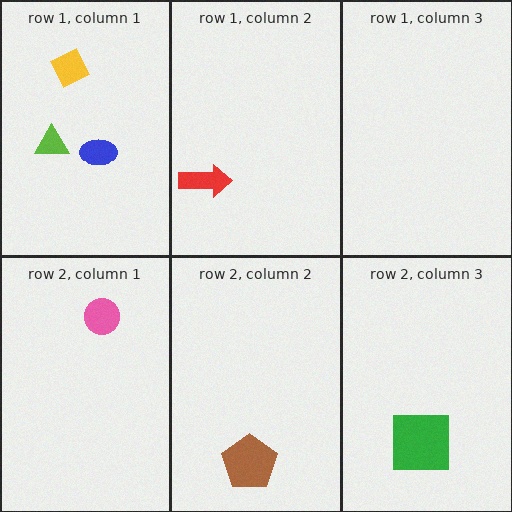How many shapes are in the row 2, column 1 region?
1.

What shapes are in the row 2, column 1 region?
The pink circle.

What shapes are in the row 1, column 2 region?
The red arrow.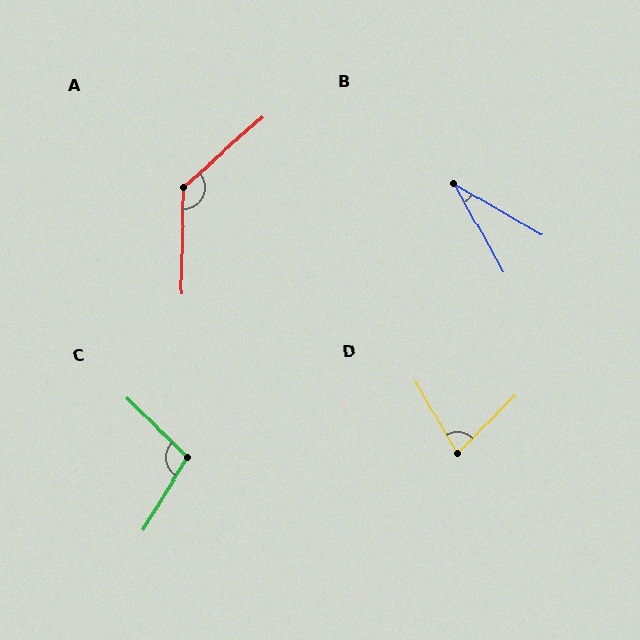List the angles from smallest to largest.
B (31°), D (75°), C (103°), A (133°).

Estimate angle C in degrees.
Approximately 103 degrees.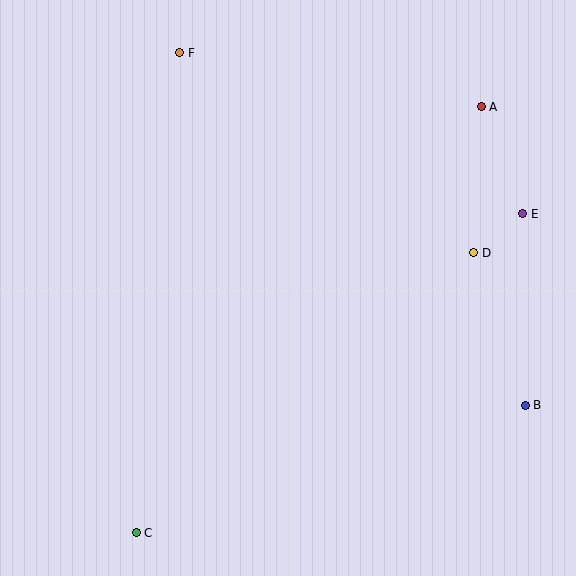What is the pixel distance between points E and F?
The distance between E and F is 378 pixels.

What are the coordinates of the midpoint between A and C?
The midpoint between A and C is at (309, 320).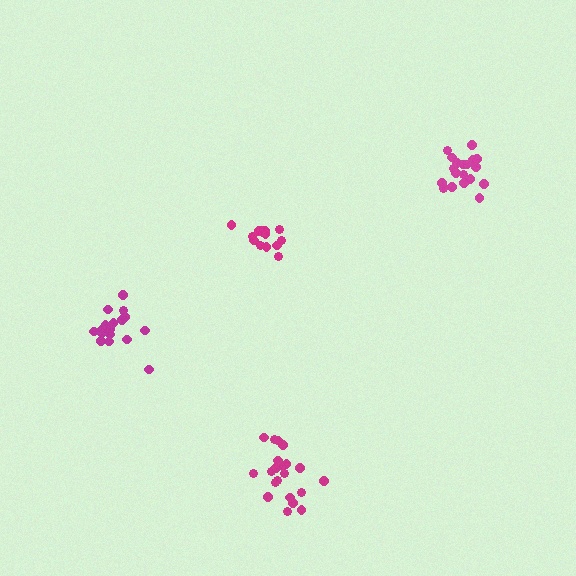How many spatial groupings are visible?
There are 4 spatial groupings.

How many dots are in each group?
Group 1: 19 dots, Group 2: 18 dots, Group 3: 15 dots, Group 4: 21 dots (73 total).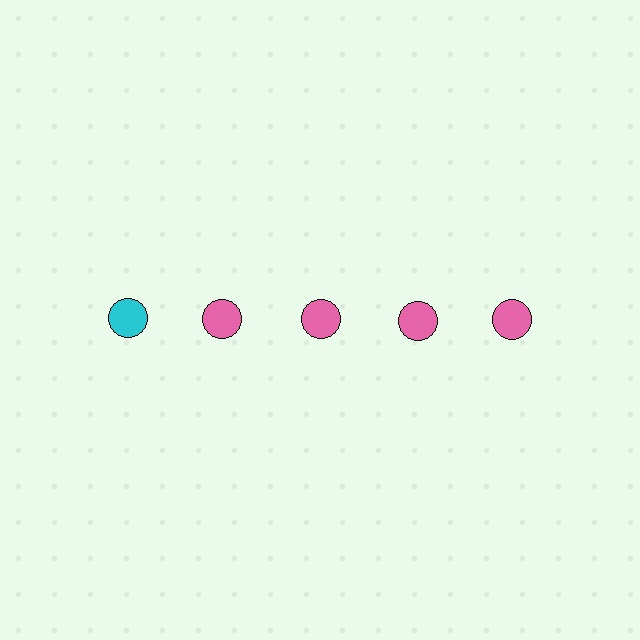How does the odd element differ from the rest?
It has a different color: cyan instead of pink.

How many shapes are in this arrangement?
There are 5 shapes arranged in a grid pattern.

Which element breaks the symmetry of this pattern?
The cyan circle in the top row, leftmost column breaks the symmetry. All other shapes are pink circles.